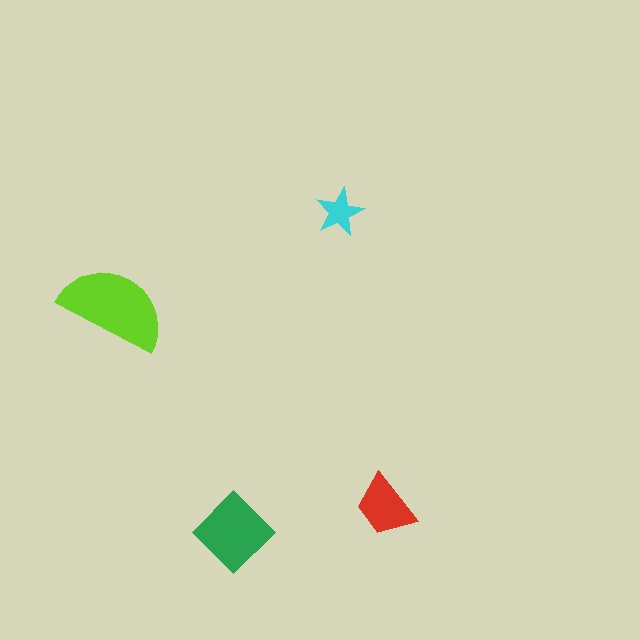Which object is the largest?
The lime semicircle.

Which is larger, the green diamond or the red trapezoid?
The green diamond.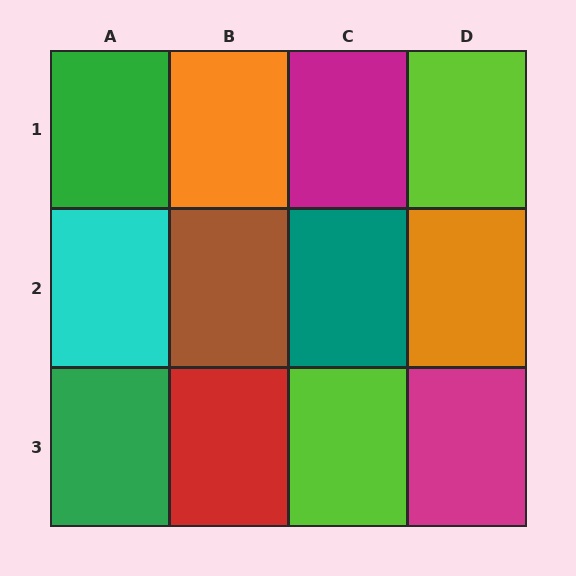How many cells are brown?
1 cell is brown.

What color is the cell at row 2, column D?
Orange.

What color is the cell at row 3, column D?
Magenta.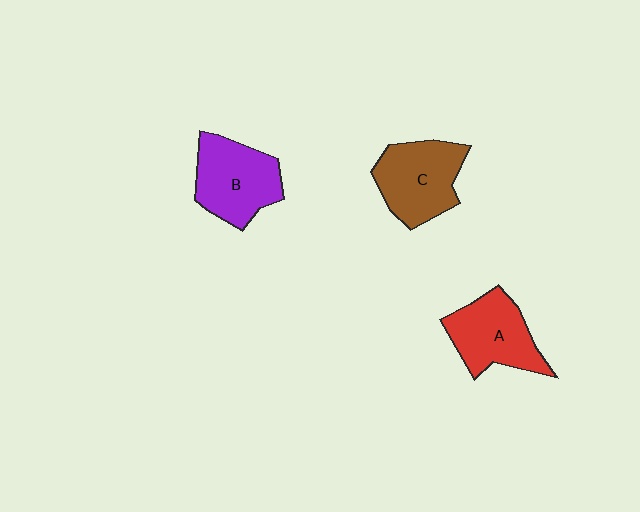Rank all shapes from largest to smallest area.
From largest to smallest: B (purple), C (brown), A (red).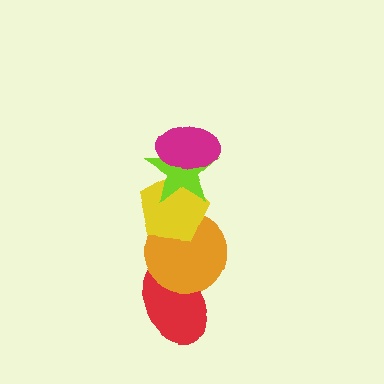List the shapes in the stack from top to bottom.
From top to bottom: the magenta ellipse, the lime star, the yellow pentagon, the orange circle, the red ellipse.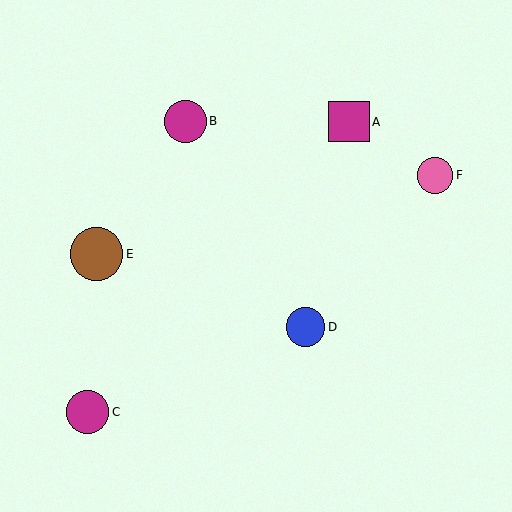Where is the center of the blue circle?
The center of the blue circle is at (306, 327).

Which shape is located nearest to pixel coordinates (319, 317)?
The blue circle (labeled D) at (306, 327) is nearest to that location.